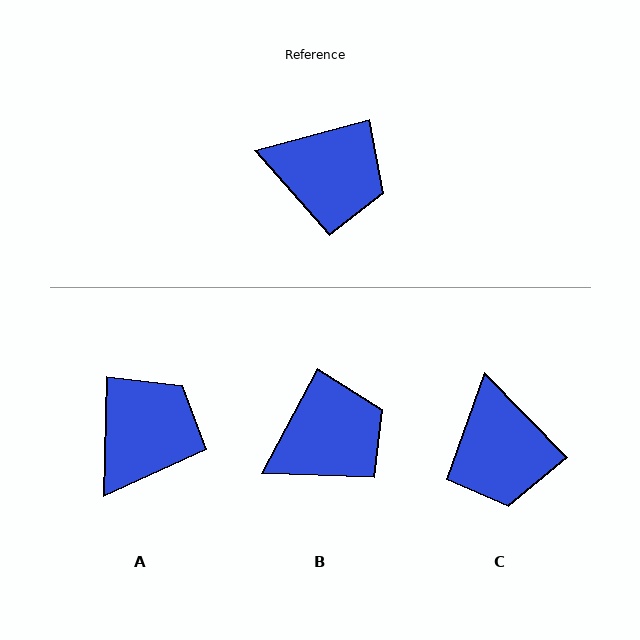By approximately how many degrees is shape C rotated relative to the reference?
Approximately 61 degrees clockwise.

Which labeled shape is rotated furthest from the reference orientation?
A, about 73 degrees away.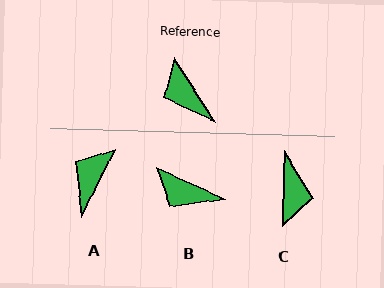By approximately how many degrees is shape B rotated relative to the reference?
Approximately 33 degrees counter-clockwise.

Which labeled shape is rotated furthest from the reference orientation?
C, about 147 degrees away.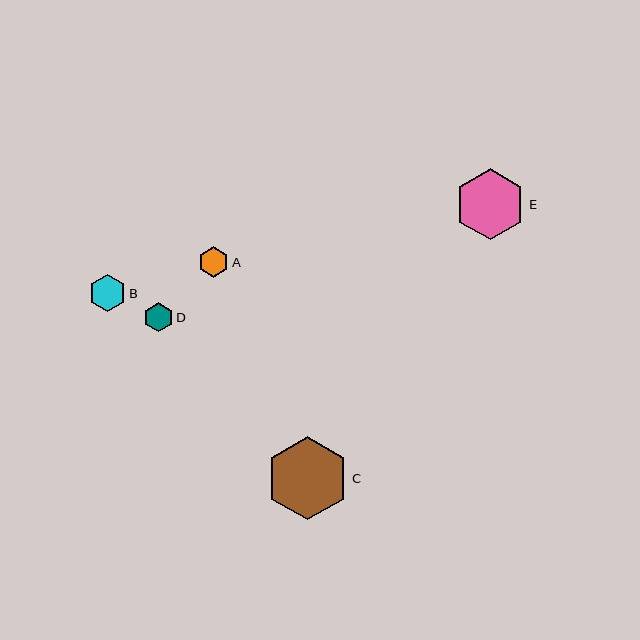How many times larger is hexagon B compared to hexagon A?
Hexagon B is approximately 1.2 times the size of hexagon A.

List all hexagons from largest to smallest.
From largest to smallest: C, E, B, A, D.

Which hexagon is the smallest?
Hexagon D is the smallest with a size of approximately 29 pixels.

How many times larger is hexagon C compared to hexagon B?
Hexagon C is approximately 2.2 times the size of hexagon B.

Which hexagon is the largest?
Hexagon C is the largest with a size of approximately 84 pixels.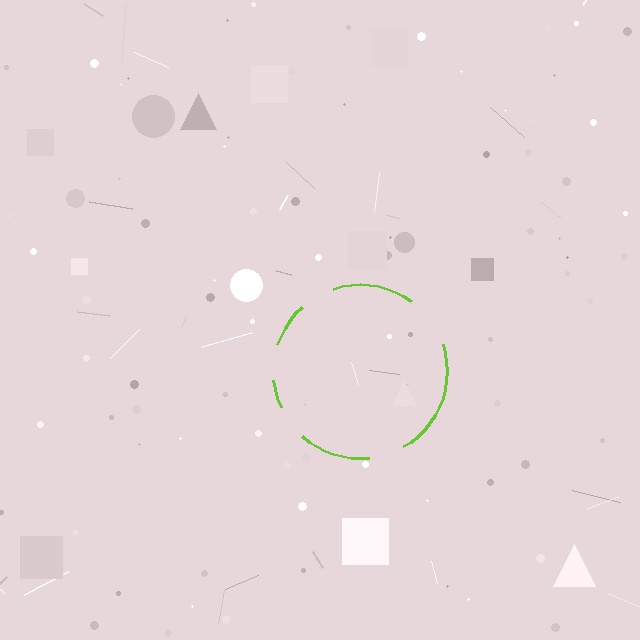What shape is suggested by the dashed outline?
The dashed outline suggests a circle.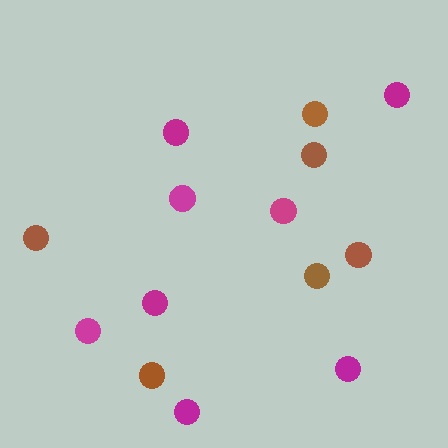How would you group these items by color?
There are 2 groups: one group of magenta circles (8) and one group of brown circles (6).